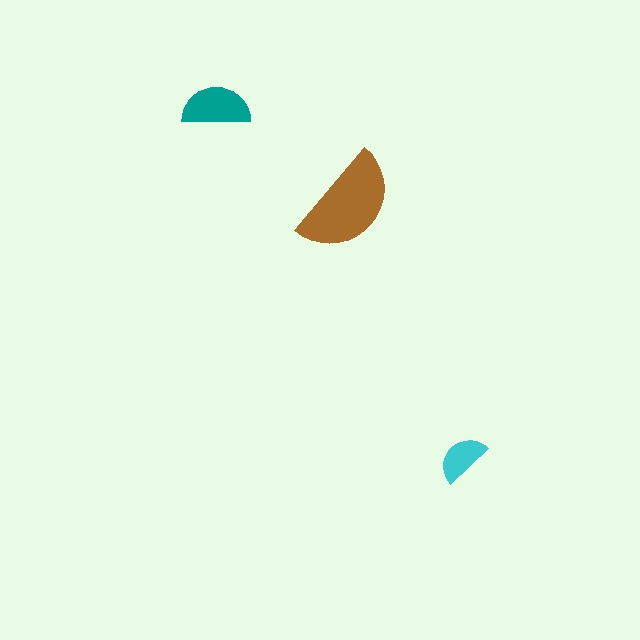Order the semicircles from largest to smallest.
the brown one, the teal one, the cyan one.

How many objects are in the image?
There are 3 objects in the image.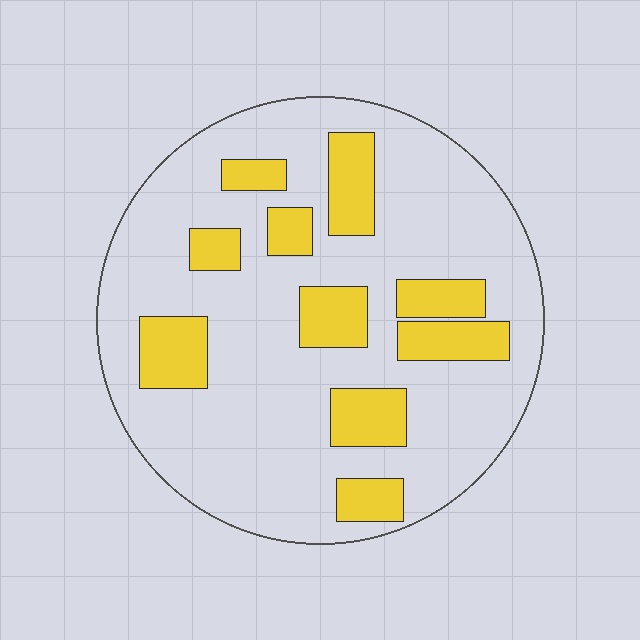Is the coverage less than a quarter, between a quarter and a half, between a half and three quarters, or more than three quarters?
Less than a quarter.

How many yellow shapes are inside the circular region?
10.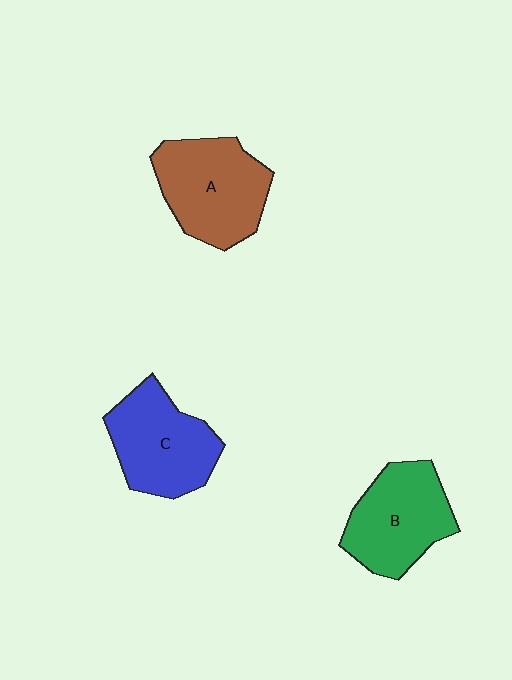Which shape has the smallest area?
Shape C (blue).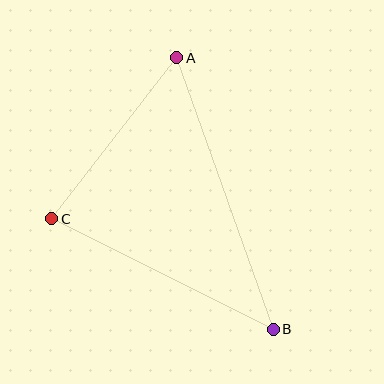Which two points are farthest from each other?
Points A and B are farthest from each other.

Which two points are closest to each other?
Points A and C are closest to each other.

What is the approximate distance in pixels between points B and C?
The distance between B and C is approximately 248 pixels.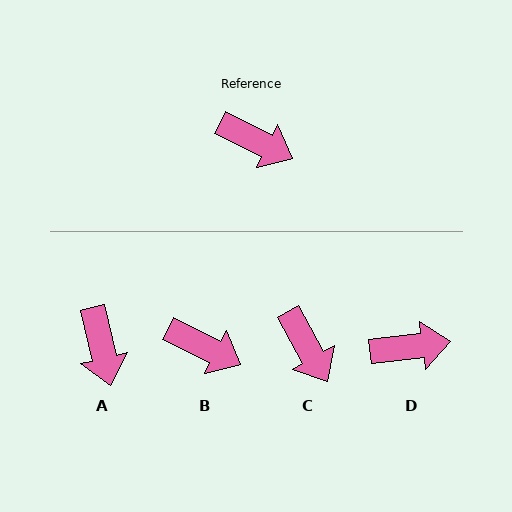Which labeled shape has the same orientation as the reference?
B.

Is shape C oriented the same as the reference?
No, it is off by about 34 degrees.